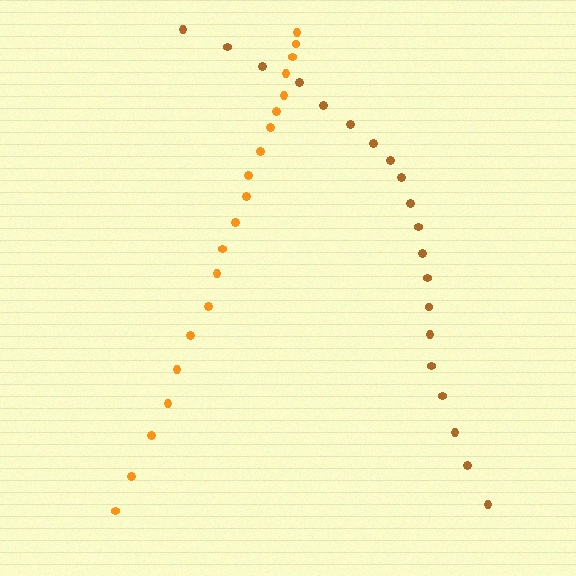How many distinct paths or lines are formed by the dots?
There are 2 distinct paths.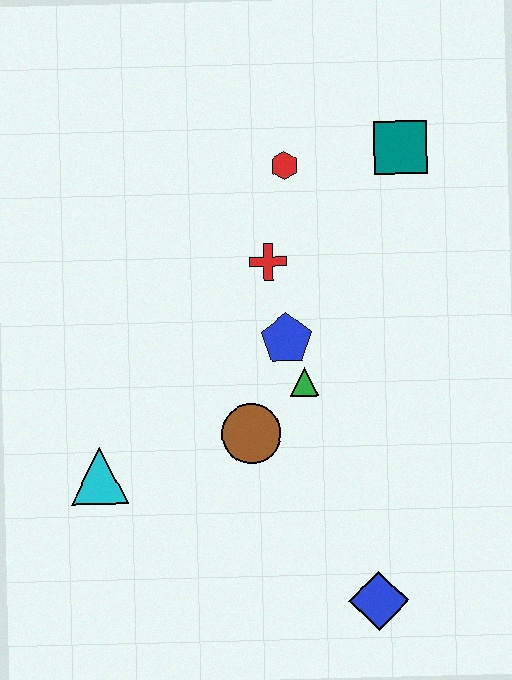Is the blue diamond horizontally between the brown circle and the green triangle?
No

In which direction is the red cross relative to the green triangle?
The red cross is above the green triangle.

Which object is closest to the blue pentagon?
The green triangle is closest to the blue pentagon.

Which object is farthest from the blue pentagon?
The blue diamond is farthest from the blue pentagon.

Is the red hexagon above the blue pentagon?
Yes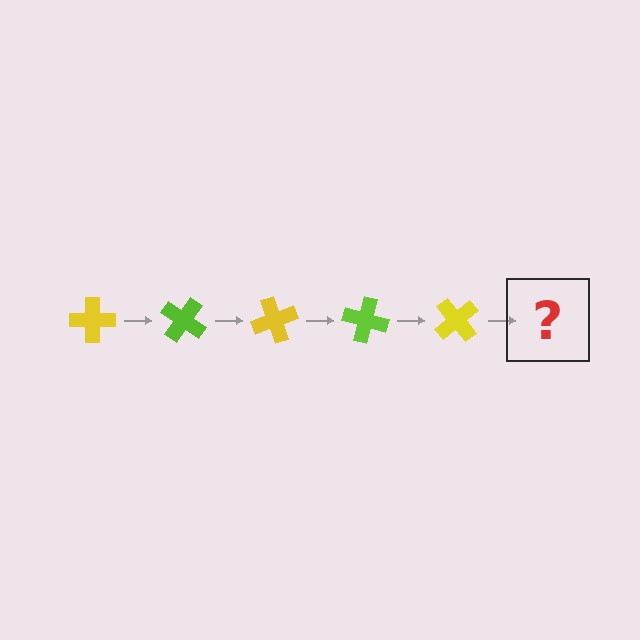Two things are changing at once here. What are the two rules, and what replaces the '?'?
The two rules are that it rotates 35 degrees each step and the color cycles through yellow and lime. The '?' should be a lime cross, rotated 175 degrees from the start.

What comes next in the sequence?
The next element should be a lime cross, rotated 175 degrees from the start.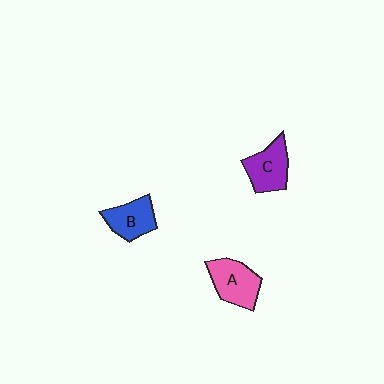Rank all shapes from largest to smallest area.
From largest to smallest: A (pink), C (purple), B (blue).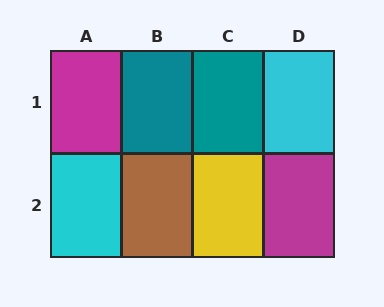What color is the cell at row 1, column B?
Teal.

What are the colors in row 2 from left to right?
Cyan, brown, yellow, magenta.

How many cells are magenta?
2 cells are magenta.